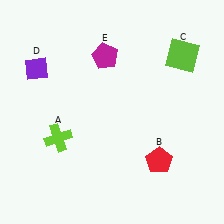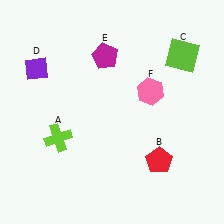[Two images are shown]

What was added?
A pink hexagon (F) was added in Image 2.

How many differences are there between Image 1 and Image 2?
There is 1 difference between the two images.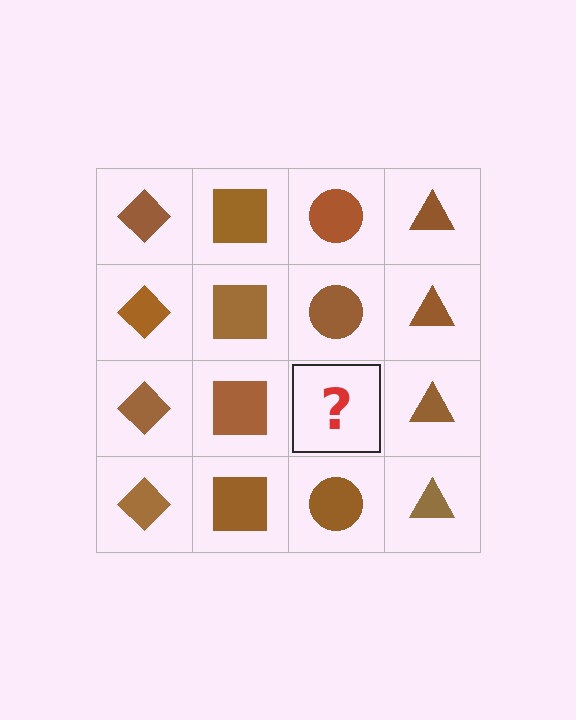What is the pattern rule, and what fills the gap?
The rule is that each column has a consistent shape. The gap should be filled with a brown circle.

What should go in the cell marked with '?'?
The missing cell should contain a brown circle.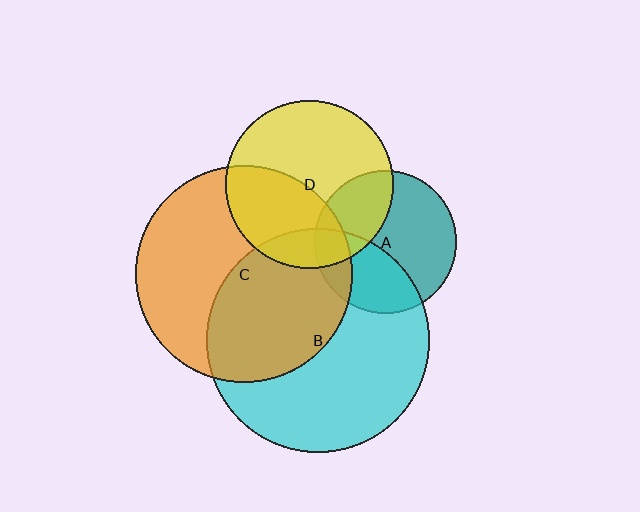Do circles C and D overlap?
Yes.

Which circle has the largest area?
Circle B (cyan).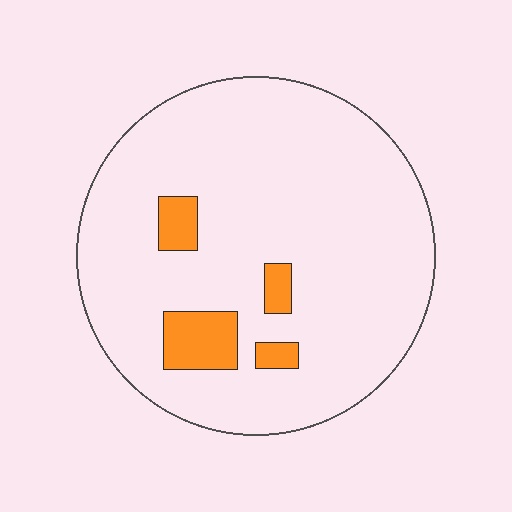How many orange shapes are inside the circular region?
4.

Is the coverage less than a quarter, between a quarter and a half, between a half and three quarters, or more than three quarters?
Less than a quarter.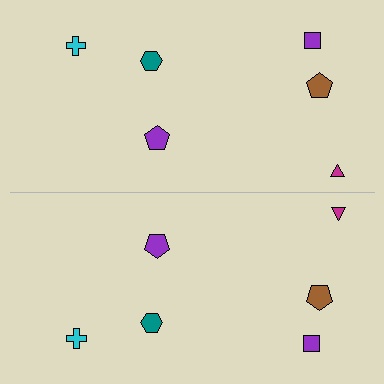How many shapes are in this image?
There are 12 shapes in this image.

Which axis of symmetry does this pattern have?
The pattern has a horizontal axis of symmetry running through the center of the image.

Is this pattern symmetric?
Yes, this pattern has bilateral (reflection) symmetry.